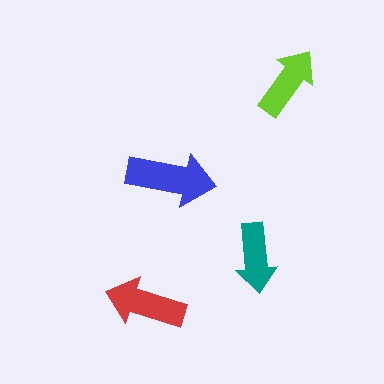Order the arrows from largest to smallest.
the blue one, the red one, the lime one, the teal one.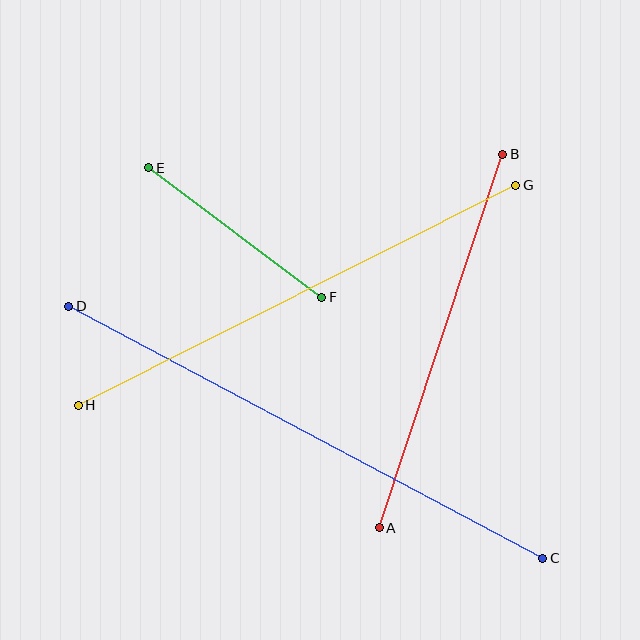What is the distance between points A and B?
The distance is approximately 393 pixels.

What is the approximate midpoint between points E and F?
The midpoint is at approximately (235, 233) pixels.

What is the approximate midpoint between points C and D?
The midpoint is at approximately (306, 432) pixels.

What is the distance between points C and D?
The distance is approximately 537 pixels.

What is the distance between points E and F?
The distance is approximately 217 pixels.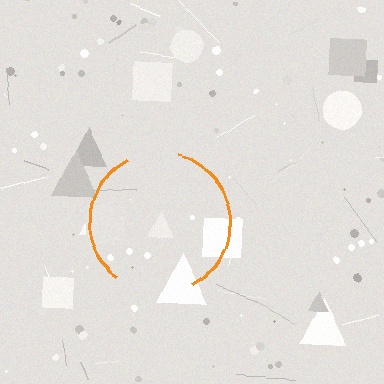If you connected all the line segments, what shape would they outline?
They would outline a circle.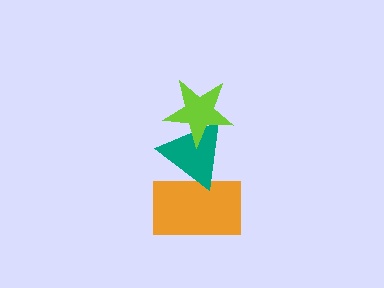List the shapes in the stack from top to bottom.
From top to bottom: the lime star, the teal triangle, the orange rectangle.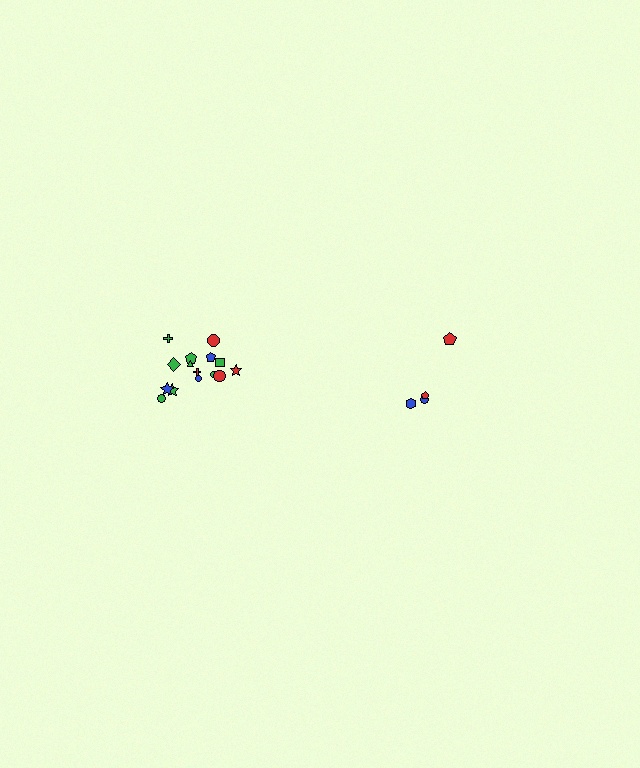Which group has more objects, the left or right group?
The left group.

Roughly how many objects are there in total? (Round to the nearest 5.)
Roughly 20 objects in total.